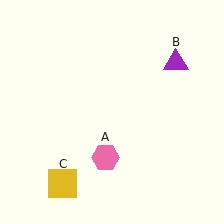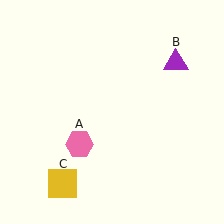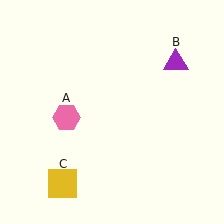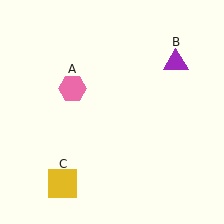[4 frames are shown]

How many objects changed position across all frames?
1 object changed position: pink hexagon (object A).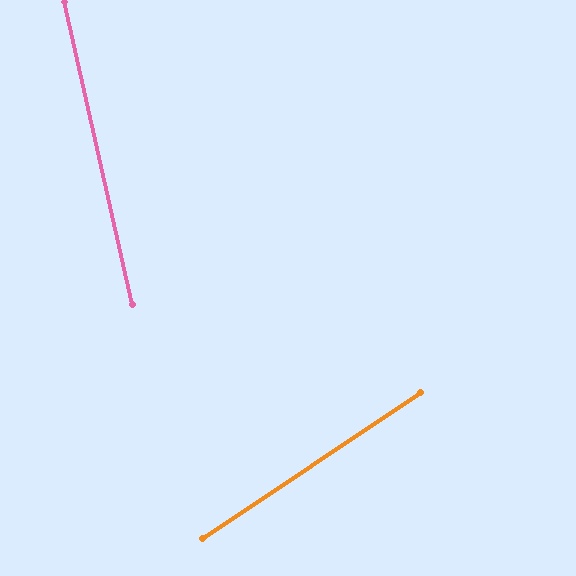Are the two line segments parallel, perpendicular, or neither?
Neither parallel nor perpendicular — they differ by about 69°.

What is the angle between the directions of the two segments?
Approximately 69 degrees.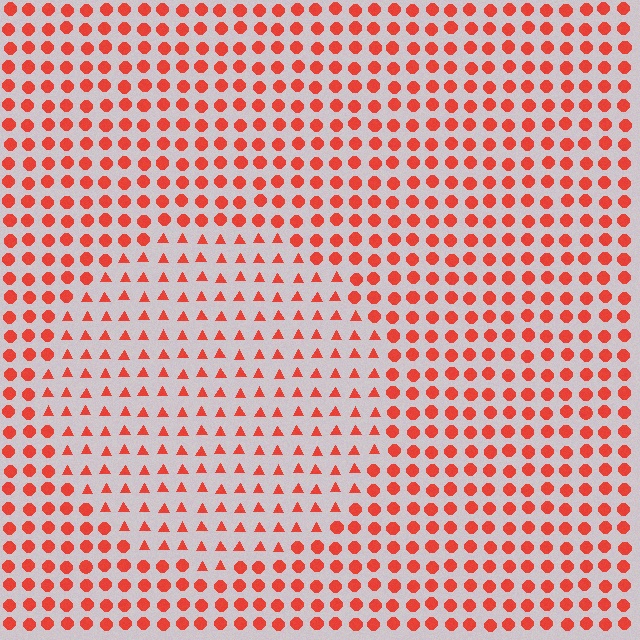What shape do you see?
I see a circle.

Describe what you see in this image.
The image is filled with small red elements arranged in a uniform grid. A circle-shaped region contains triangles, while the surrounding area contains circles. The boundary is defined purely by the change in element shape.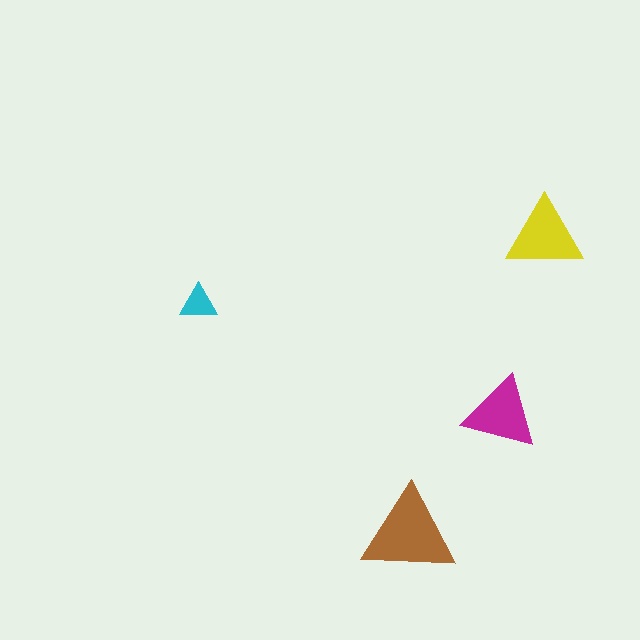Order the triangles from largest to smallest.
the brown one, the yellow one, the magenta one, the cyan one.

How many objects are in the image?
There are 4 objects in the image.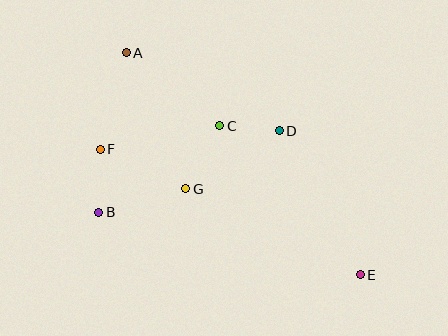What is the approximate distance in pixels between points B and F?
The distance between B and F is approximately 63 pixels.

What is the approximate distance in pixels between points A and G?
The distance between A and G is approximately 149 pixels.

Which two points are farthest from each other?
Points A and E are farthest from each other.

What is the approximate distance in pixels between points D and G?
The distance between D and G is approximately 110 pixels.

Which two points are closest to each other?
Points C and D are closest to each other.